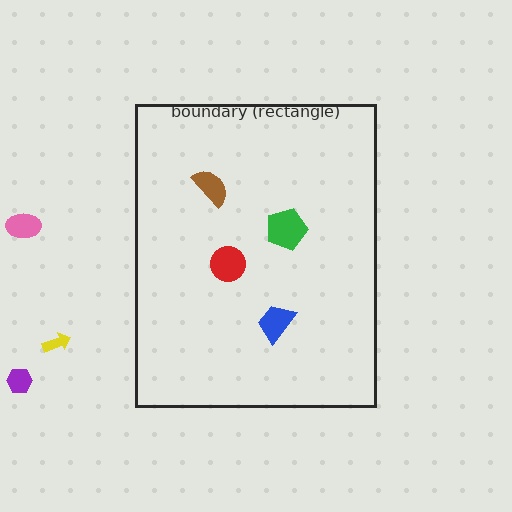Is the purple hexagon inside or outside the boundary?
Outside.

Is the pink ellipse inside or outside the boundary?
Outside.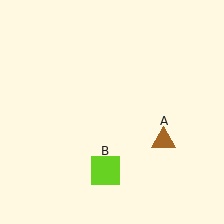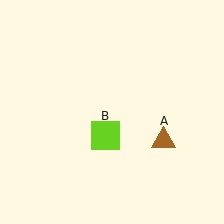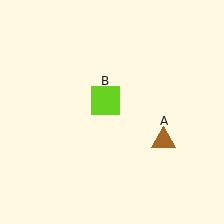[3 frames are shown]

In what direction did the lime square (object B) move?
The lime square (object B) moved up.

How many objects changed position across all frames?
1 object changed position: lime square (object B).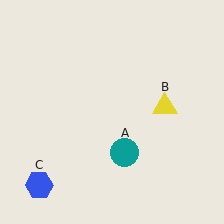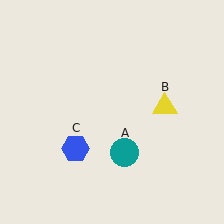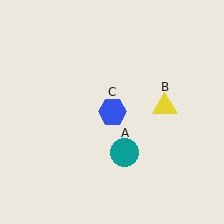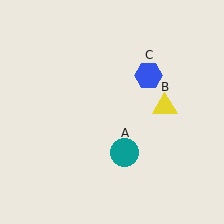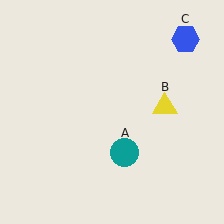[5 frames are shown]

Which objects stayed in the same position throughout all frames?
Teal circle (object A) and yellow triangle (object B) remained stationary.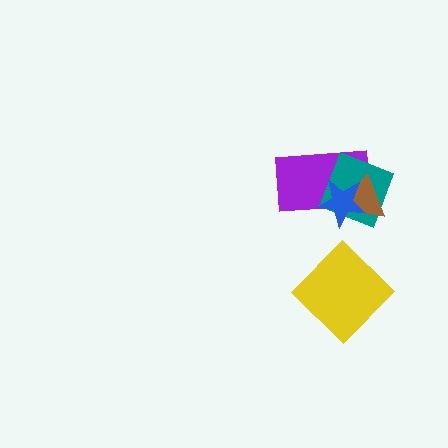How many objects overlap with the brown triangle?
3 objects overlap with the brown triangle.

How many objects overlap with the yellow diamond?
0 objects overlap with the yellow diamond.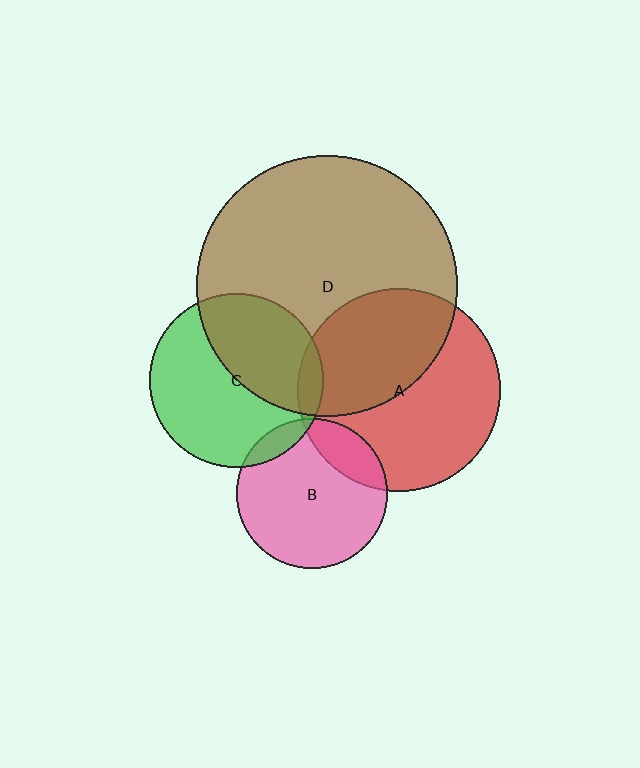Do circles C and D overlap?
Yes.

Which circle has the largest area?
Circle D (brown).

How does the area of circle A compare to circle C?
Approximately 1.4 times.